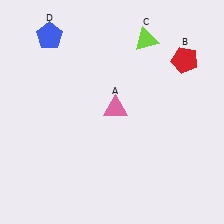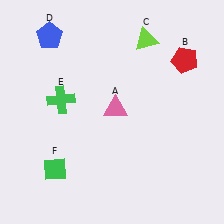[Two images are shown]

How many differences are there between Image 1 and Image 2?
There are 2 differences between the two images.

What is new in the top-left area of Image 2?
A green cross (E) was added in the top-left area of Image 2.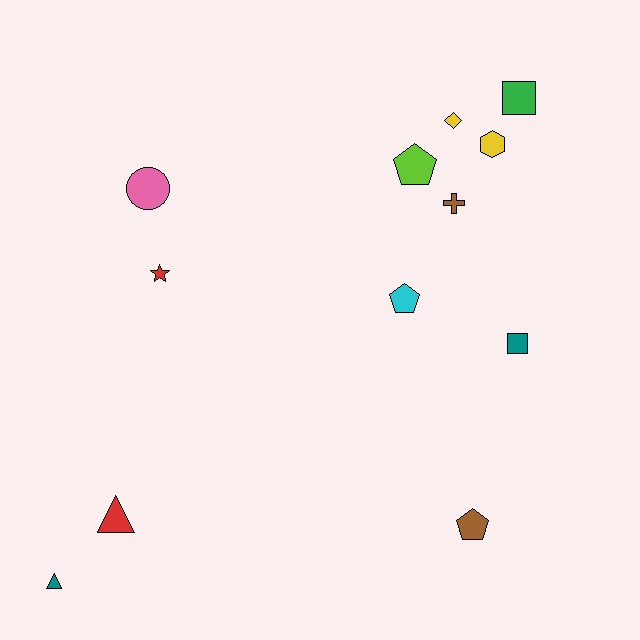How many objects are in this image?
There are 12 objects.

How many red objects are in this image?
There are 2 red objects.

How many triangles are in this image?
There are 2 triangles.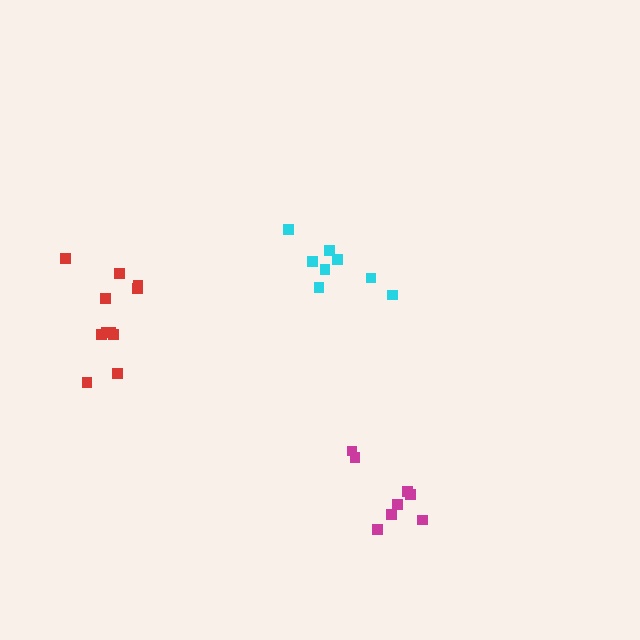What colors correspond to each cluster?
The clusters are colored: cyan, red, magenta.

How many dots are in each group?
Group 1: 8 dots, Group 2: 11 dots, Group 3: 8 dots (27 total).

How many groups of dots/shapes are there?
There are 3 groups.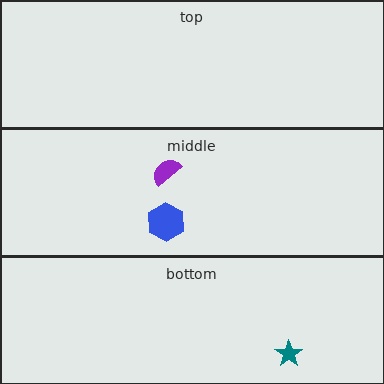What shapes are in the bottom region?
The teal star.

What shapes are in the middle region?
The blue hexagon, the purple semicircle.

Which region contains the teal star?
The bottom region.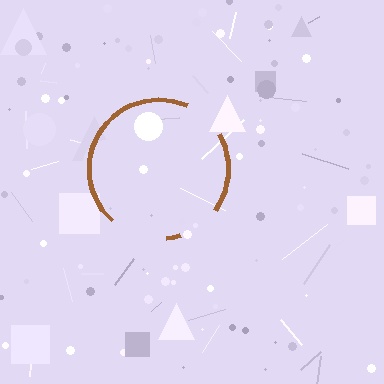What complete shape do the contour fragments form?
The contour fragments form a circle.